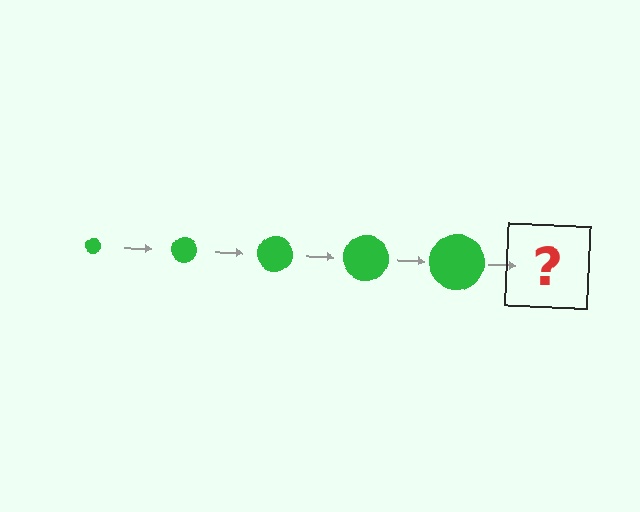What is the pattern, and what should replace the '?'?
The pattern is that the circle gets progressively larger each step. The '?' should be a green circle, larger than the previous one.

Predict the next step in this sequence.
The next step is a green circle, larger than the previous one.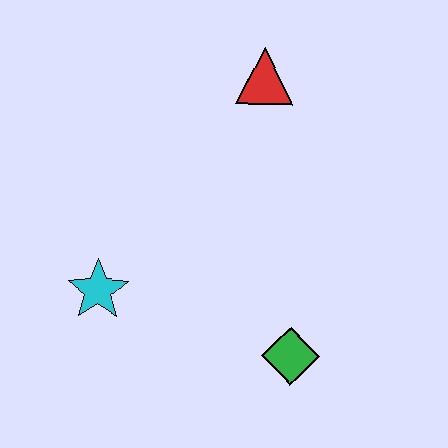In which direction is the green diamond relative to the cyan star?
The green diamond is to the right of the cyan star.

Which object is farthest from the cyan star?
The red triangle is farthest from the cyan star.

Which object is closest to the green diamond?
The cyan star is closest to the green diamond.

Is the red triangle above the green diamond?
Yes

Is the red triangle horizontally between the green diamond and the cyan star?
Yes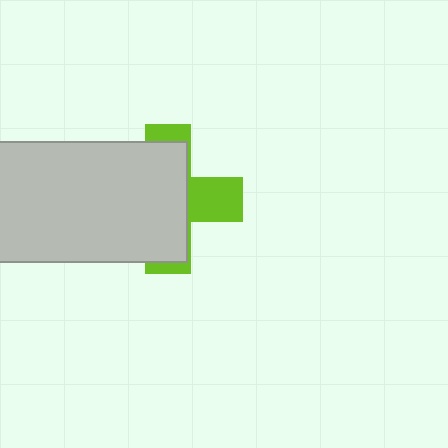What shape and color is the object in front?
The object in front is a light gray rectangle.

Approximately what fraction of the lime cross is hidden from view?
Roughly 65% of the lime cross is hidden behind the light gray rectangle.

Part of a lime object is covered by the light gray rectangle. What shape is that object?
It is a cross.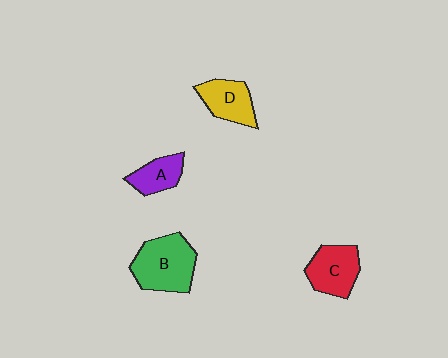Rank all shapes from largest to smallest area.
From largest to smallest: B (green), C (red), D (yellow), A (purple).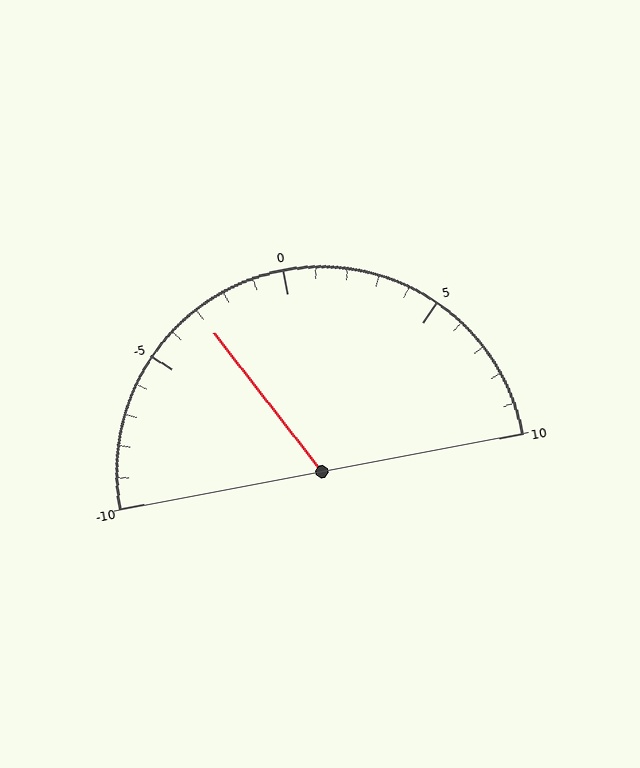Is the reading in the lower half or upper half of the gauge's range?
The reading is in the lower half of the range (-10 to 10).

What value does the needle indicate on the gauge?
The needle indicates approximately -3.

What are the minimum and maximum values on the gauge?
The gauge ranges from -10 to 10.